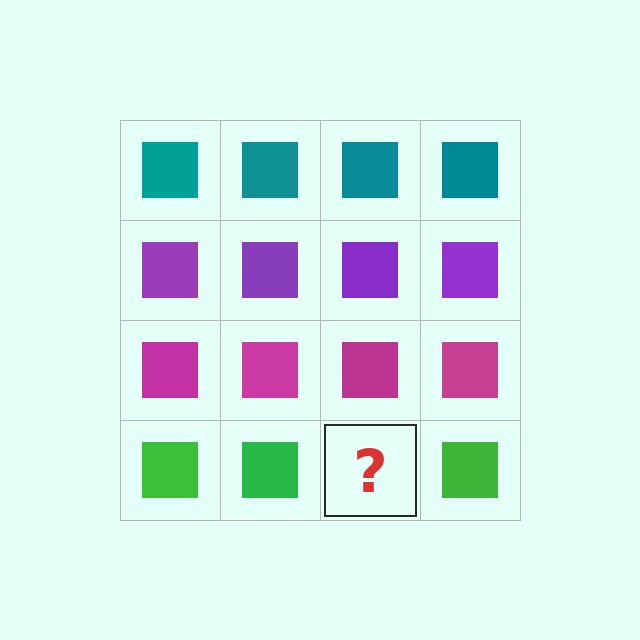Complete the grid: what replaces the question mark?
The question mark should be replaced with a green square.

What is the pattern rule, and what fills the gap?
The rule is that each row has a consistent color. The gap should be filled with a green square.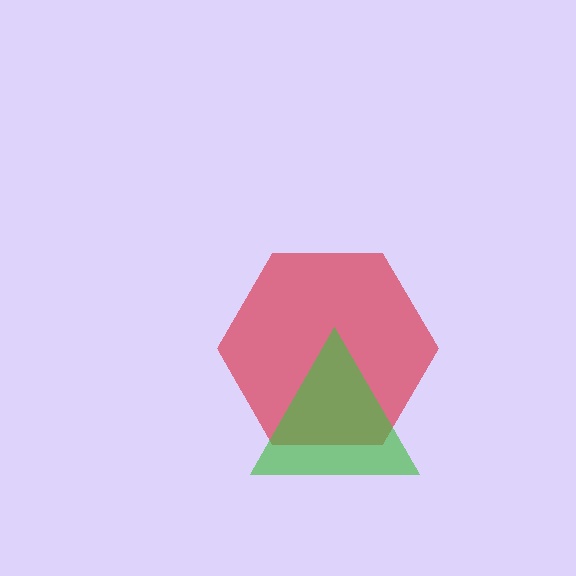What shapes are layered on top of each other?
The layered shapes are: a red hexagon, a green triangle.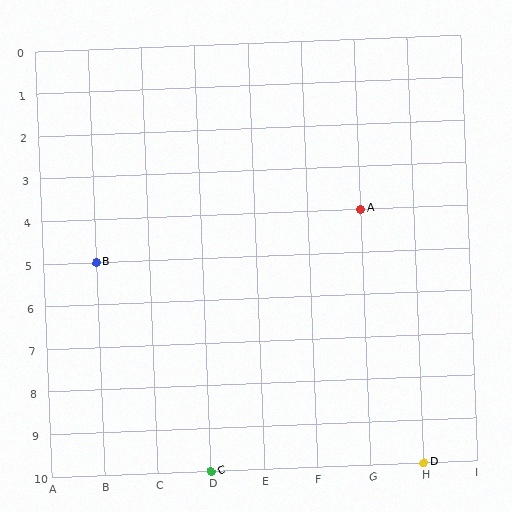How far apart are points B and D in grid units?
Points B and D are 6 columns and 5 rows apart (about 7.8 grid units diagonally).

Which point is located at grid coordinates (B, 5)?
Point B is at (B, 5).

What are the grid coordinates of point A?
Point A is at grid coordinates (G, 4).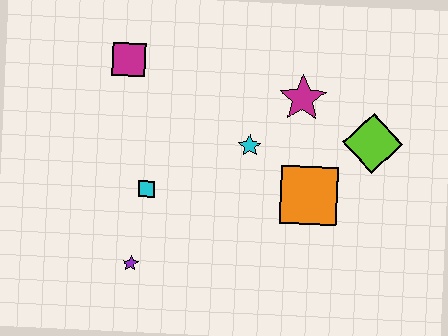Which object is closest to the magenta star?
The cyan star is closest to the magenta star.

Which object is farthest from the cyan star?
The purple star is farthest from the cyan star.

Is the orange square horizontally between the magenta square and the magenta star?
No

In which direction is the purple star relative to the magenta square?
The purple star is below the magenta square.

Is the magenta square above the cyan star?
Yes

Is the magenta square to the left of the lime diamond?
Yes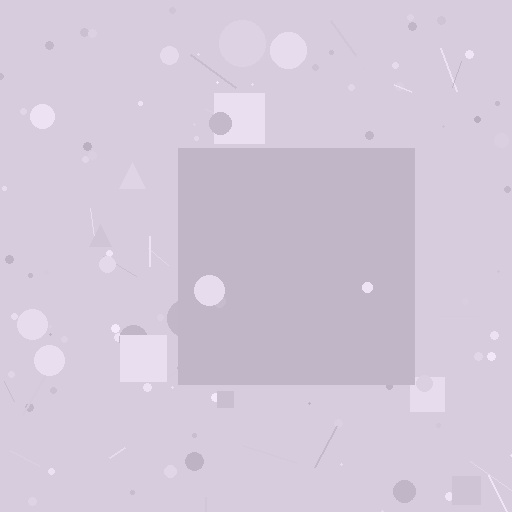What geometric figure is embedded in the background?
A square is embedded in the background.